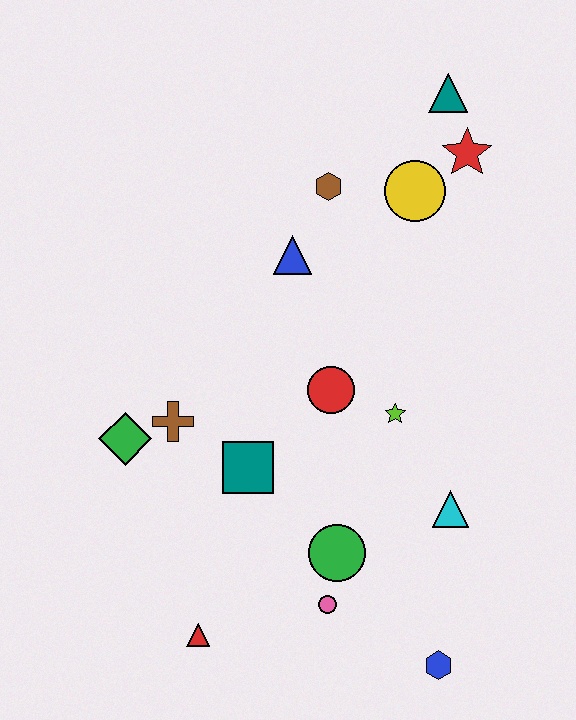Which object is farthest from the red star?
The red triangle is farthest from the red star.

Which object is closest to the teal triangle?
The red star is closest to the teal triangle.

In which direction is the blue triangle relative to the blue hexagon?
The blue triangle is above the blue hexagon.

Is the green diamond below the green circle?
No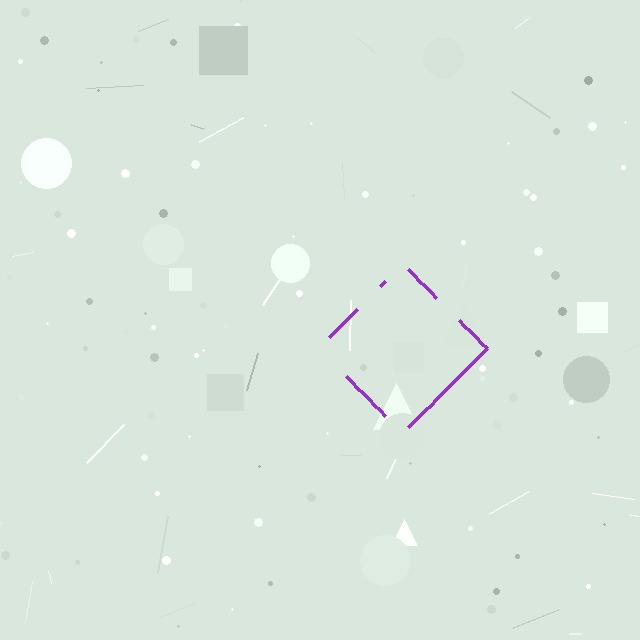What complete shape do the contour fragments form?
The contour fragments form a diamond.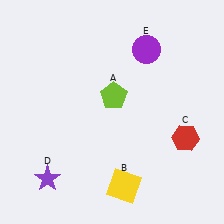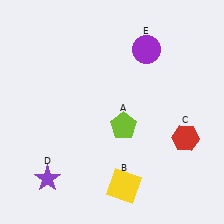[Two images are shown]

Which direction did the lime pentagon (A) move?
The lime pentagon (A) moved down.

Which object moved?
The lime pentagon (A) moved down.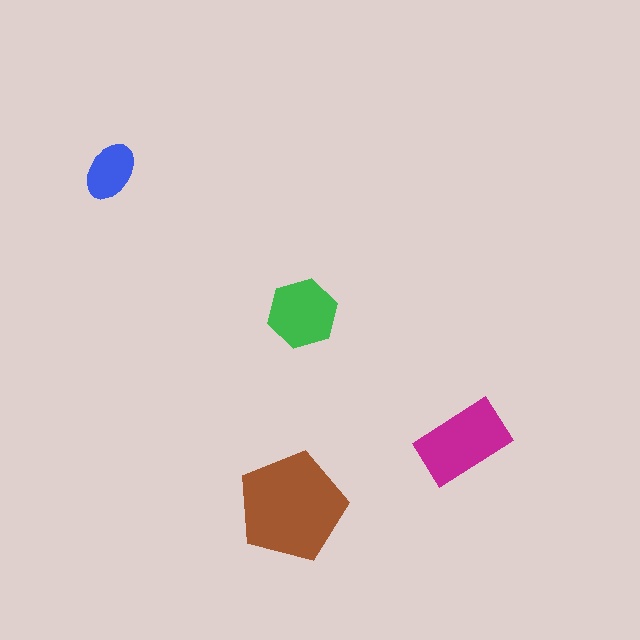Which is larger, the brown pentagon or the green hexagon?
The brown pentagon.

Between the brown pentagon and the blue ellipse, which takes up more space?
The brown pentagon.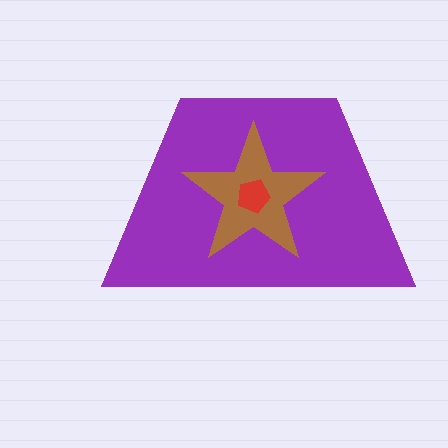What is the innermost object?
The red pentagon.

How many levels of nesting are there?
3.